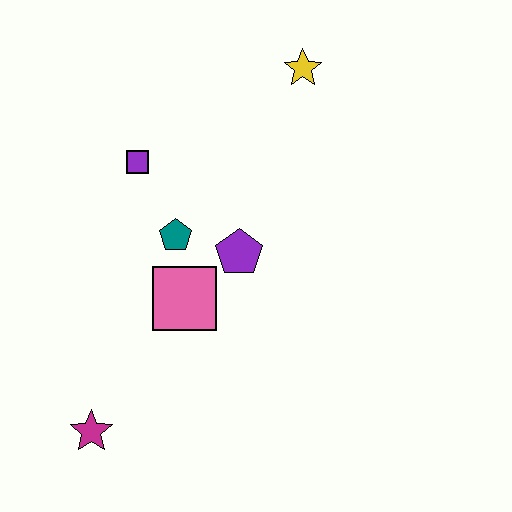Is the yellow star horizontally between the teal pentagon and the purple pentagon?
No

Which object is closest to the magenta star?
The pink square is closest to the magenta star.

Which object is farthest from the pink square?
The yellow star is farthest from the pink square.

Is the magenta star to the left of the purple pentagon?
Yes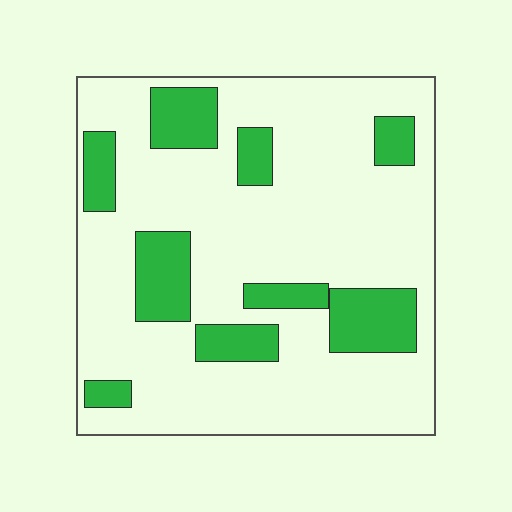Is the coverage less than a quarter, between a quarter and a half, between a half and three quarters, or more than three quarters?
Less than a quarter.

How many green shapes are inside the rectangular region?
9.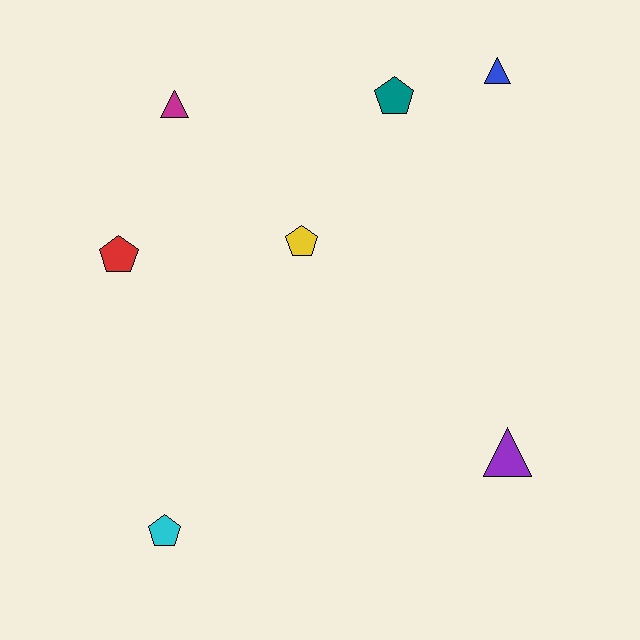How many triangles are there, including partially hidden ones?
There are 3 triangles.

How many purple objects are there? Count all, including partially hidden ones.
There is 1 purple object.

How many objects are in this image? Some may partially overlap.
There are 7 objects.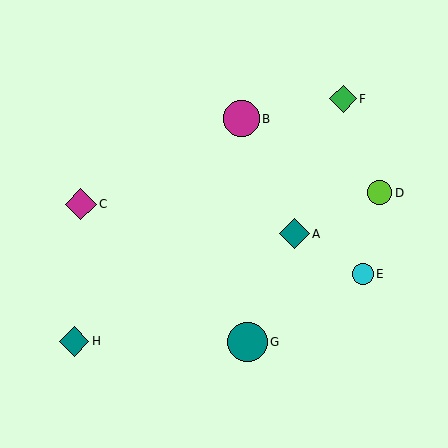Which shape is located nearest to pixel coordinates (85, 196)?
The magenta diamond (labeled C) at (81, 204) is nearest to that location.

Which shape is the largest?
The teal circle (labeled G) is the largest.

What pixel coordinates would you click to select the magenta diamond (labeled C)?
Click at (81, 204) to select the magenta diamond C.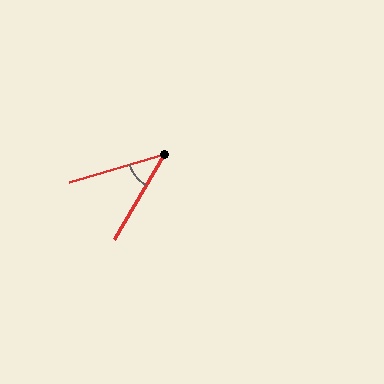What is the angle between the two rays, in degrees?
Approximately 43 degrees.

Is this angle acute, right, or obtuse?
It is acute.